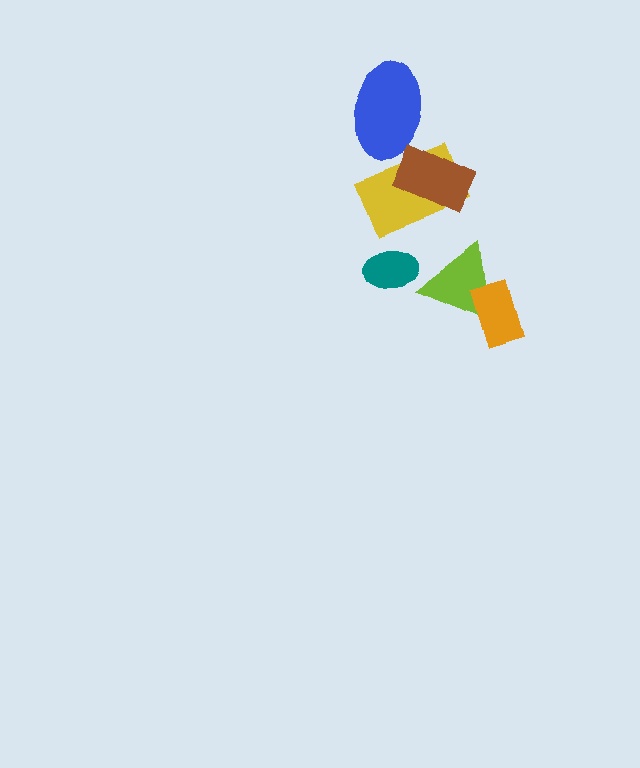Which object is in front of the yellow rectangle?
The brown rectangle is in front of the yellow rectangle.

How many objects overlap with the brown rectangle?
1 object overlaps with the brown rectangle.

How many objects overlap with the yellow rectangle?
2 objects overlap with the yellow rectangle.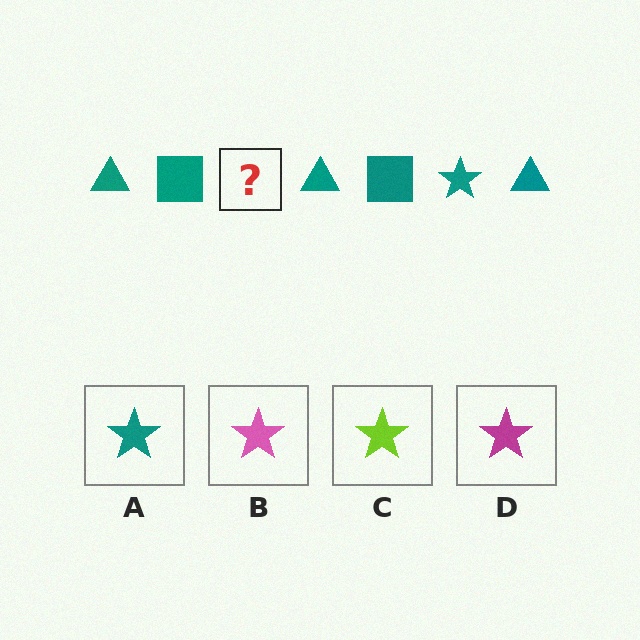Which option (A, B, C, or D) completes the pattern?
A.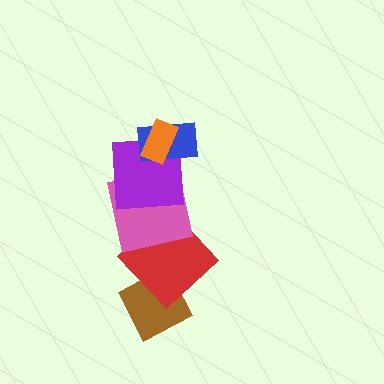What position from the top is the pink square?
The pink square is 4th from the top.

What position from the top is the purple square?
The purple square is 3rd from the top.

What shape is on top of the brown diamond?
The red diamond is on top of the brown diamond.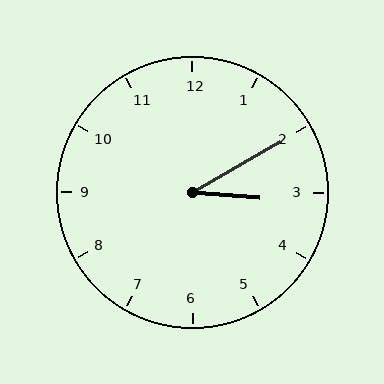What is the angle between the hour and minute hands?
Approximately 35 degrees.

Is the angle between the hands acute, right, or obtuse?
It is acute.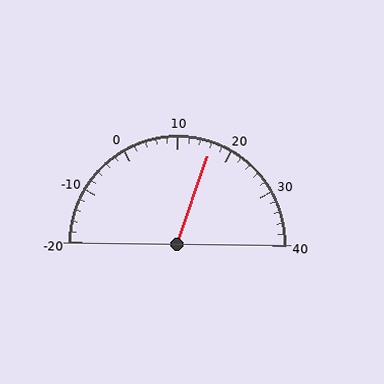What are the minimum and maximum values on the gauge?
The gauge ranges from -20 to 40.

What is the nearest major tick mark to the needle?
The nearest major tick mark is 20.